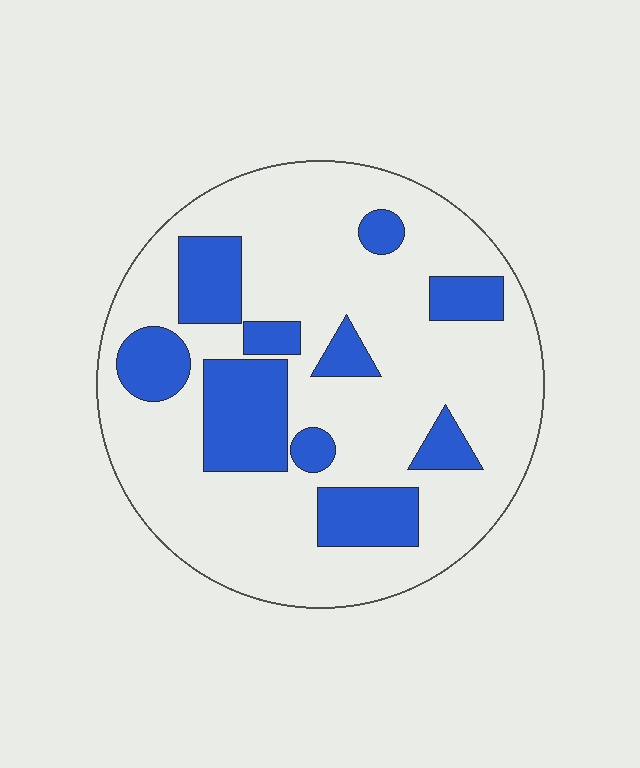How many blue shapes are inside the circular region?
10.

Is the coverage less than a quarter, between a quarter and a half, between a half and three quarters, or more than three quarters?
Less than a quarter.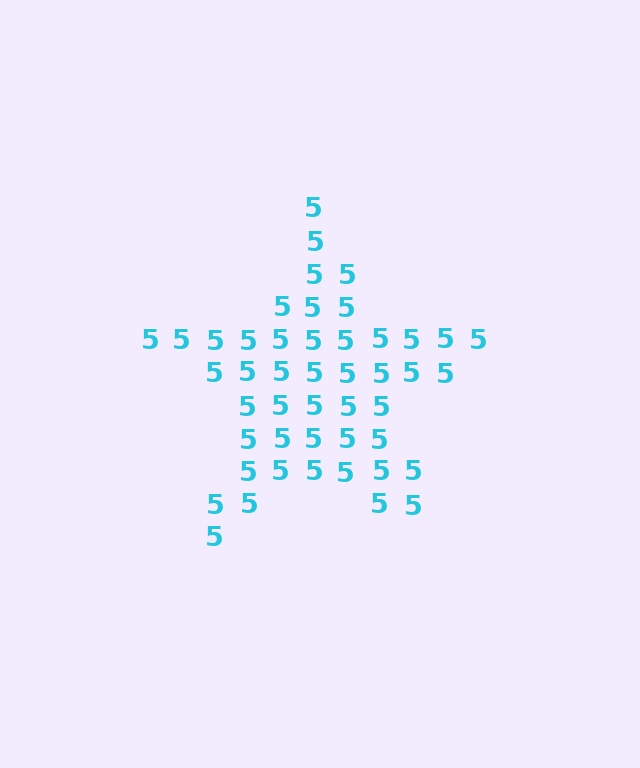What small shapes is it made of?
It is made of small digit 5's.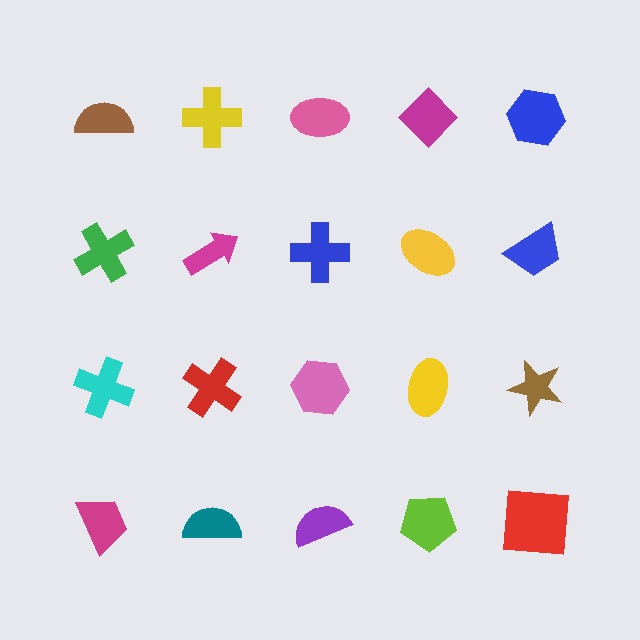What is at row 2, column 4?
A yellow ellipse.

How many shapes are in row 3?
5 shapes.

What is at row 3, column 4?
A yellow ellipse.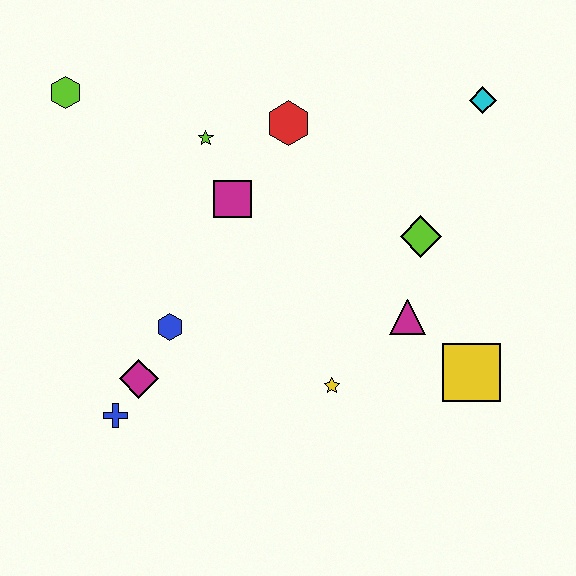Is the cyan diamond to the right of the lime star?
Yes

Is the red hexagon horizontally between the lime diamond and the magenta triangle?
No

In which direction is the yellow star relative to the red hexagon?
The yellow star is below the red hexagon.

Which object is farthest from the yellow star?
The lime hexagon is farthest from the yellow star.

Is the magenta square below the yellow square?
No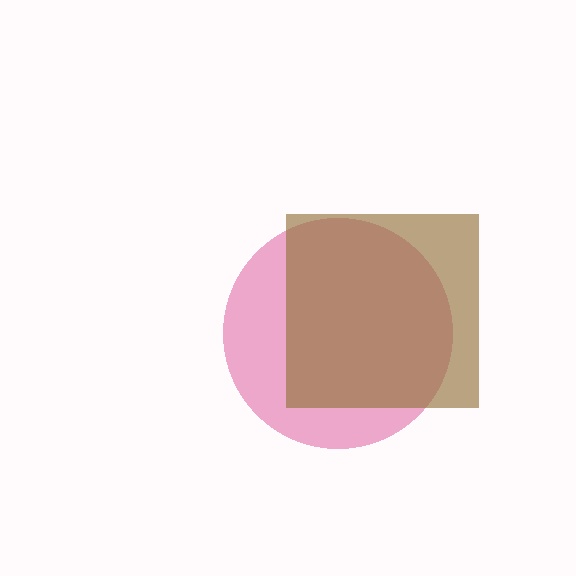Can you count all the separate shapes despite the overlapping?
Yes, there are 2 separate shapes.